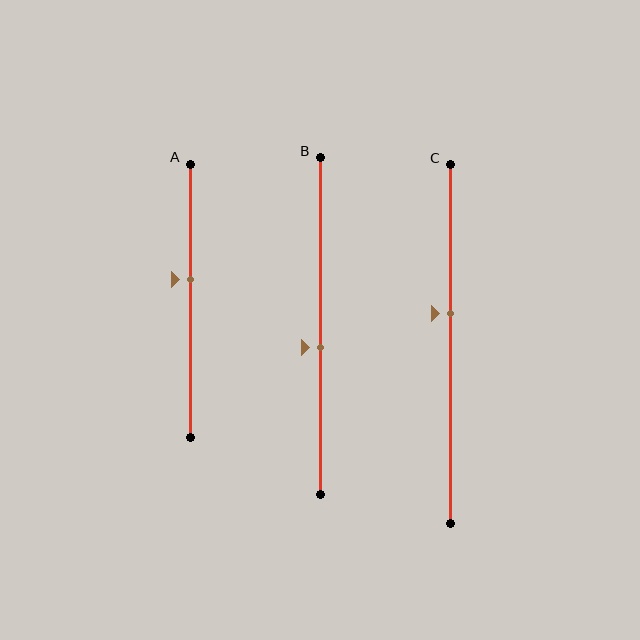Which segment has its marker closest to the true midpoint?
Segment B has its marker closest to the true midpoint.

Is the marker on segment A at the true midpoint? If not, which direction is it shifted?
No, the marker on segment A is shifted upward by about 8% of the segment length.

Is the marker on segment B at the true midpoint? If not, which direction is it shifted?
No, the marker on segment B is shifted downward by about 6% of the segment length.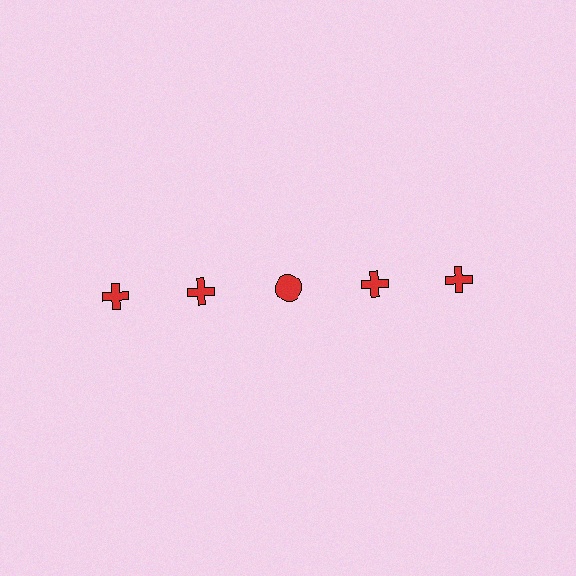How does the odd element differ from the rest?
It has a different shape: circle instead of cross.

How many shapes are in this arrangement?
There are 5 shapes arranged in a grid pattern.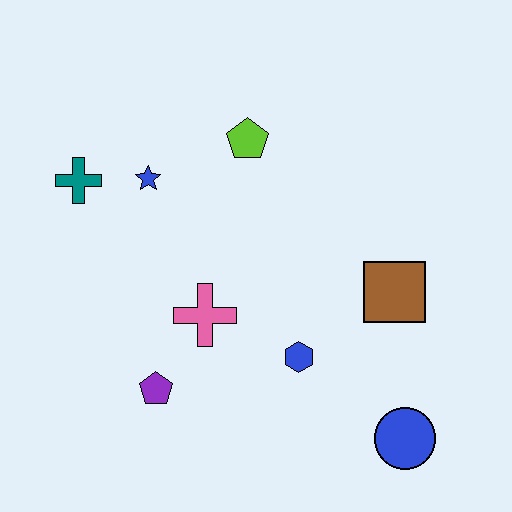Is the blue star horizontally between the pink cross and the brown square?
No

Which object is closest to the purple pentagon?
The pink cross is closest to the purple pentagon.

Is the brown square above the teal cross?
No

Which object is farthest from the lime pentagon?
The blue circle is farthest from the lime pentagon.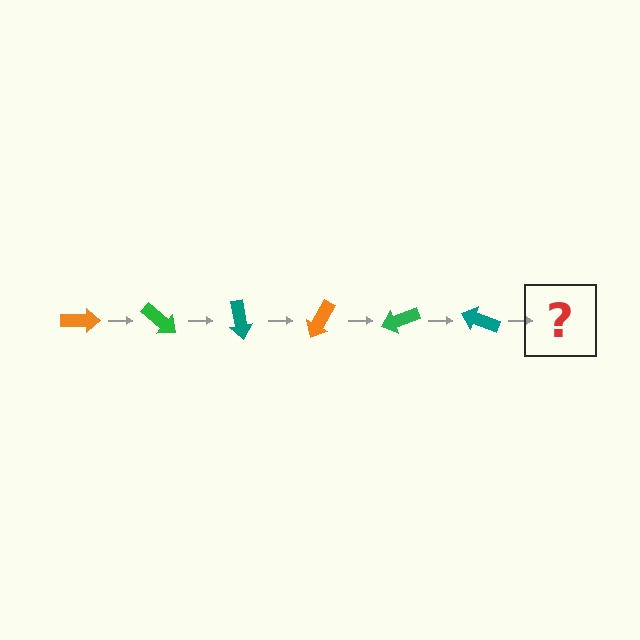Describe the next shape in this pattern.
It should be an orange arrow, rotated 240 degrees from the start.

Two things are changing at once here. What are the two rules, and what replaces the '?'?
The two rules are that it rotates 40 degrees each step and the color cycles through orange, green, and teal. The '?' should be an orange arrow, rotated 240 degrees from the start.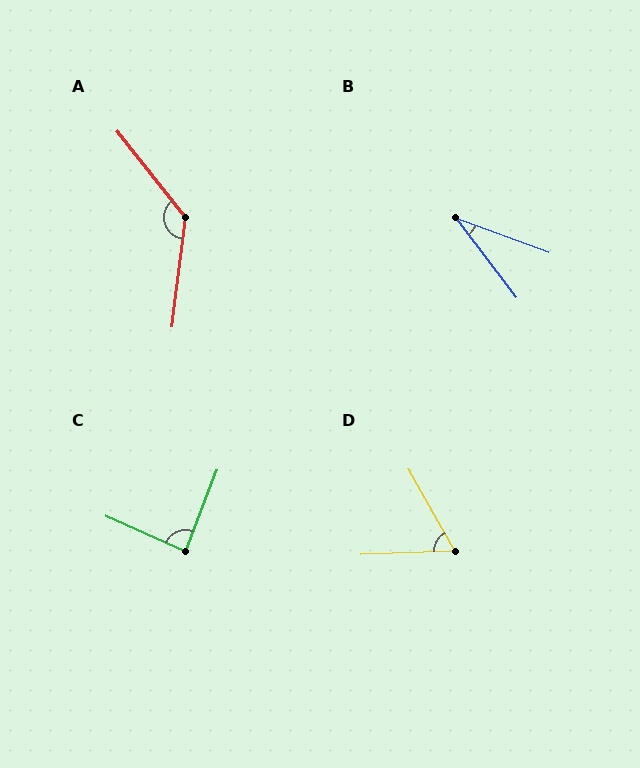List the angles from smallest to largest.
B (33°), D (63°), C (87°), A (135°).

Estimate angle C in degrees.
Approximately 87 degrees.